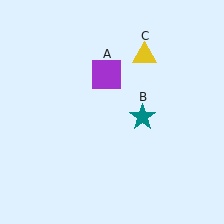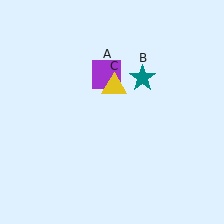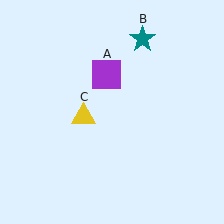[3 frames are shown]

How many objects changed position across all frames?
2 objects changed position: teal star (object B), yellow triangle (object C).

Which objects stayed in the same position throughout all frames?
Purple square (object A) remained stationary.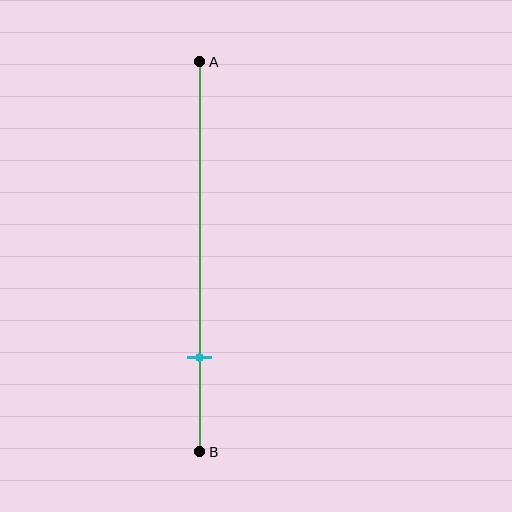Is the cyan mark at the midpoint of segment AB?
No, the mark is at about 75% from A, not at the 50% midpoint.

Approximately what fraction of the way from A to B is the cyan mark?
The cyan mark is approximately 75% of the way from A to B.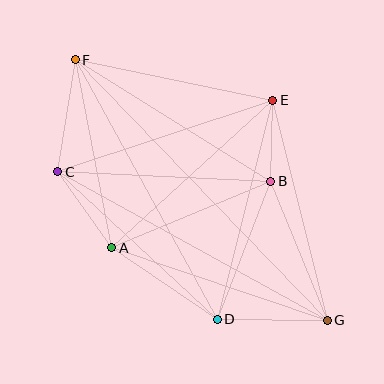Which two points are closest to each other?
Points B and E are closest to each other.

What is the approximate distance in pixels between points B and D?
The distance between B and D is approximately 148 pixels.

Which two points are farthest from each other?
Points F and G are farthest from each other.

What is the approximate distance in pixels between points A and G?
The distance between A and G is approximately 227 pixels.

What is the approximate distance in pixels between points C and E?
The distance between C and E is approximately 227 pixels.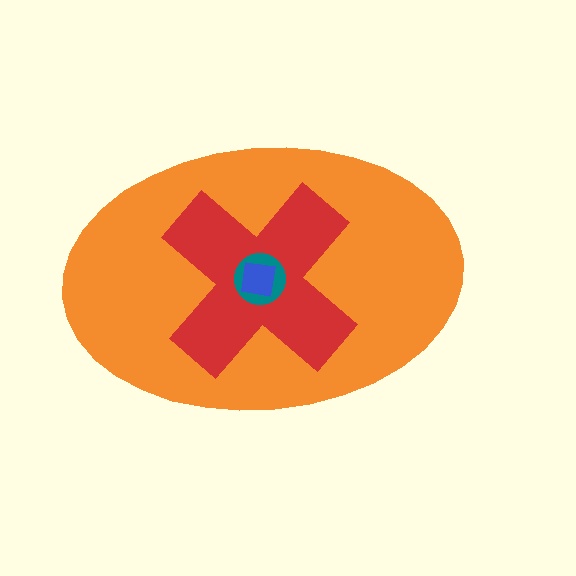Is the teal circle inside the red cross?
Yes.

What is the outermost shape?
The orange ellipse.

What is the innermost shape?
The blue square.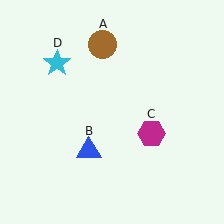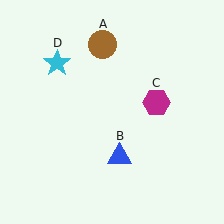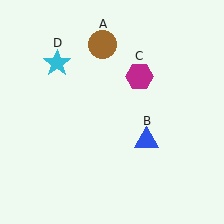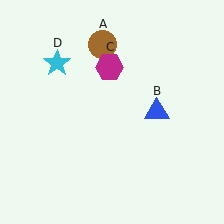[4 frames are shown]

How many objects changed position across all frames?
2 objects changed position: blue triangle (object B), magenta hexagon (object C).